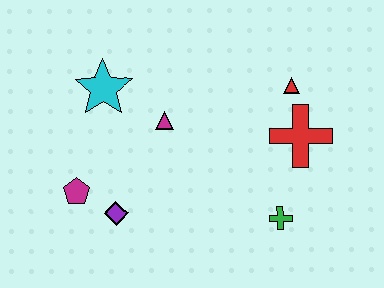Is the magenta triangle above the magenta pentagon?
Yes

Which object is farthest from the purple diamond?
The red triangle is farthest from the purple diamond.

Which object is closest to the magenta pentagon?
The purple diamond is closest to the magenta pentagon.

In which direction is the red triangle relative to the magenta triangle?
The red triangle is to the right of the magenta triangle.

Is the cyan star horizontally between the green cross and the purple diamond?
No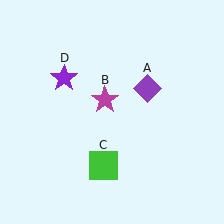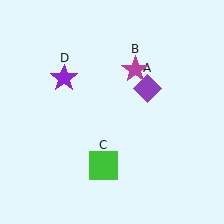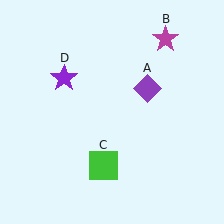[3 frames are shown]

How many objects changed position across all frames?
1 object changed position: magenta star (object B).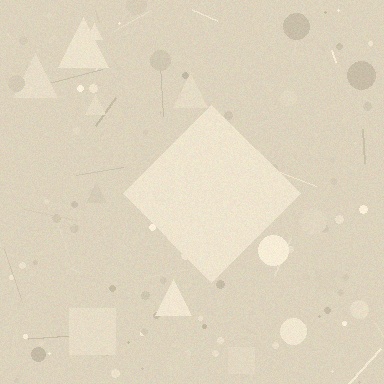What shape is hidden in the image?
A diamond is hidden in the image.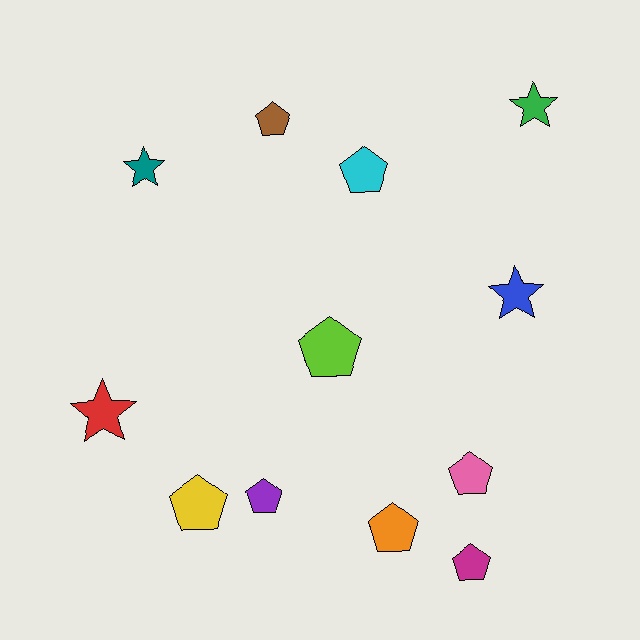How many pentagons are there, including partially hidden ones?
There are 8 pentagons.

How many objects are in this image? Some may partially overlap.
There are 12 objects.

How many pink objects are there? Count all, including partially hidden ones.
There is 1 pink object.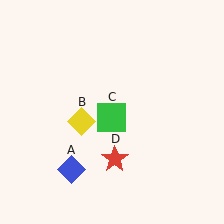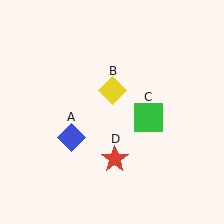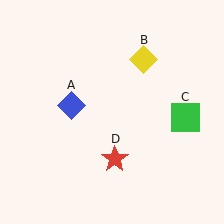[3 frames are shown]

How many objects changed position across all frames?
3 objects changed position: blue diamond (object A), yellow diamond (object B), green square (object C).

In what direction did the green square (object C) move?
The green square (object C) moved right.